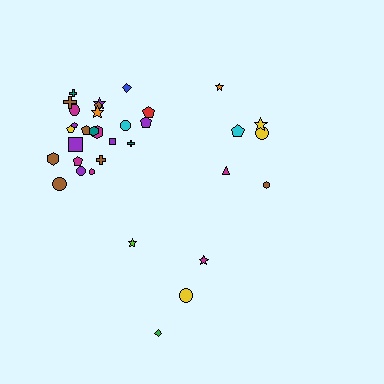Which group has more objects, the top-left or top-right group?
The top-left group.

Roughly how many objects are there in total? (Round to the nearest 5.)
Roughly 35 objects in total.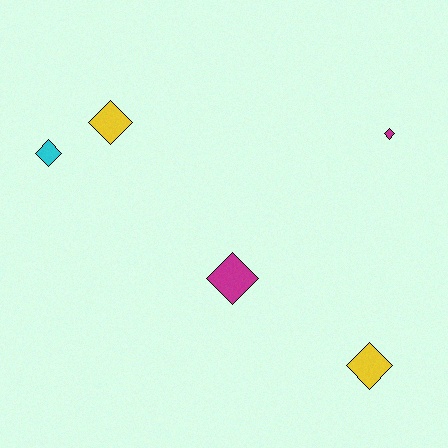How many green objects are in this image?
There are no green objects.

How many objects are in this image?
There are 5 objects.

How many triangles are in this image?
There are no triangles.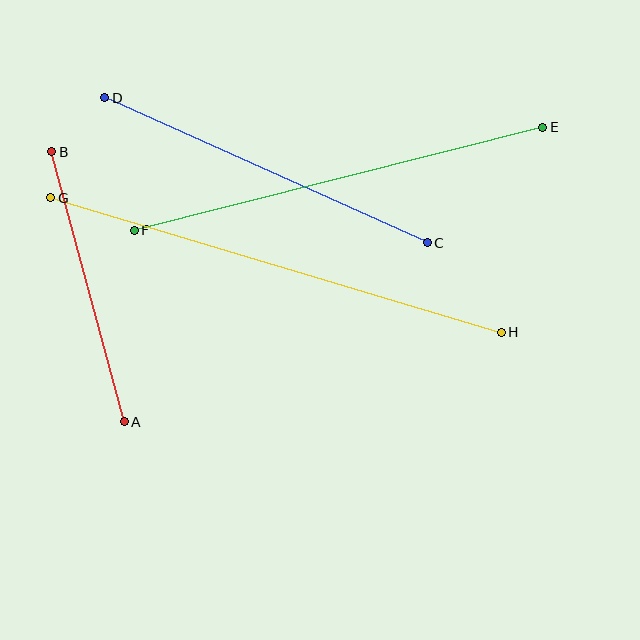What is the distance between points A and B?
The distance is approximately 280 pixels.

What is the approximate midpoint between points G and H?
The midpoint is at approximately (276, 265) pixels.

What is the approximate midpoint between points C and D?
The midpoint is at approximately (266, 170) pixels.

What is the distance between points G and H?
The distance is approximately 470 pixels.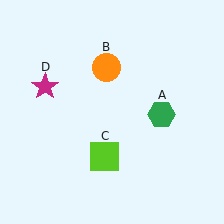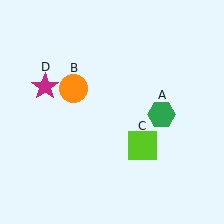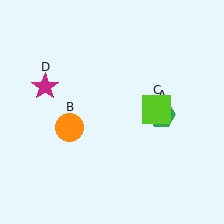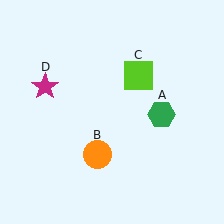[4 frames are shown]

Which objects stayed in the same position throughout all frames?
Green hexagon (object A) and magenta star (object D) remained stationary.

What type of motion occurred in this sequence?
The orange circle (object B), lime square (object C) rotated counterclockwise around the center of the scene.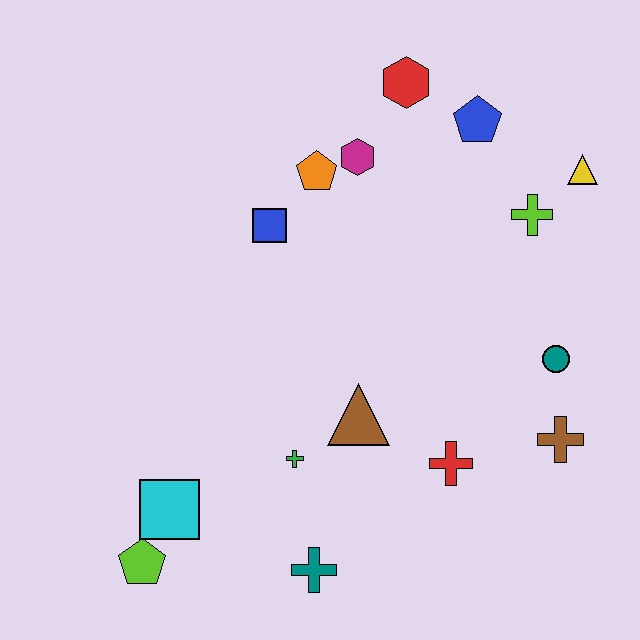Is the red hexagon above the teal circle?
Yes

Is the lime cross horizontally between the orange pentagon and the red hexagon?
No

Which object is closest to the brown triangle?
The green cross is closest to the brown triangle.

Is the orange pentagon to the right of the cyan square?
Yes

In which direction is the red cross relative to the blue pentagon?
The red cross is below the blue pentagon.